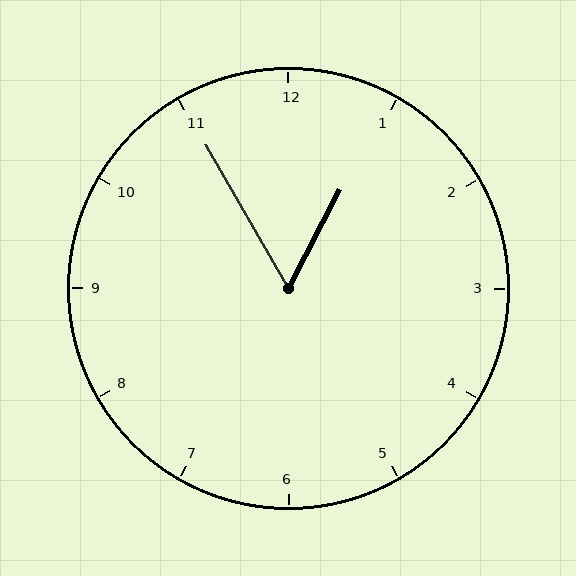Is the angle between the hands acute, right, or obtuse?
It is acute.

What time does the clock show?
12:55.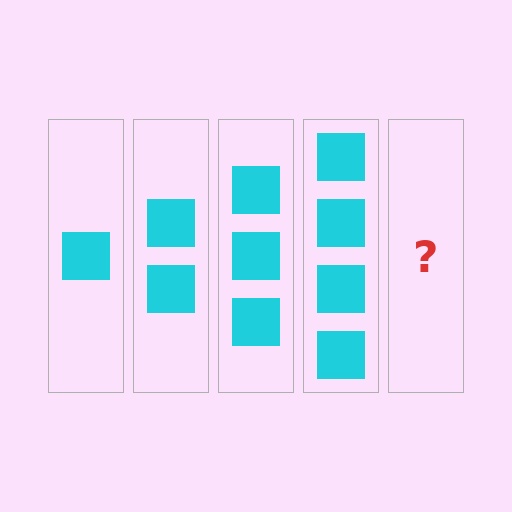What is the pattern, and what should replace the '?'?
The pattern is that each step adds one more square. The '?' should be 5 squares.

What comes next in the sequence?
The next element should be 5 squares.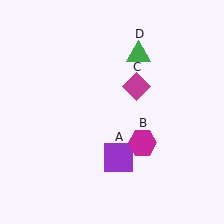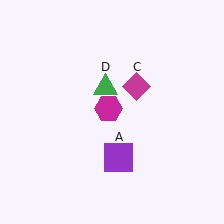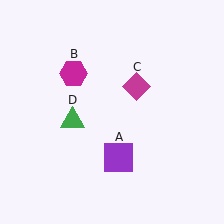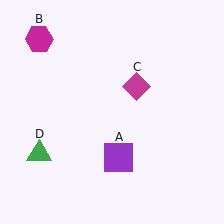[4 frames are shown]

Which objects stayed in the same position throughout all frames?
Purple square (object A) and magenta diamond (object C) remained stationary.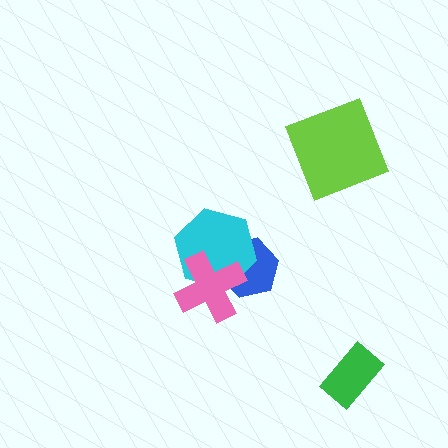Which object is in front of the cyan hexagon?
The pink cross is in front of the cyan hexagon.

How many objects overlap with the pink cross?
2 objects overlap with the pink cross.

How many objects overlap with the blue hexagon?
2 objects overlap with the blue hexagon.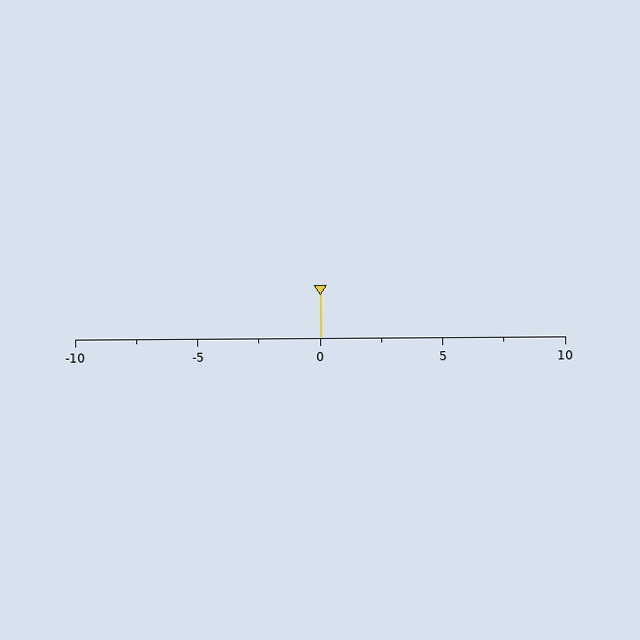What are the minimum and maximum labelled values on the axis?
The axis runs from -10 to 10.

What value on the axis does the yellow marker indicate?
The marker indicates approximately 0.